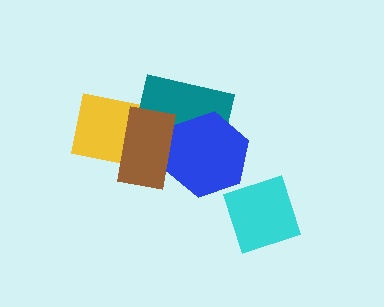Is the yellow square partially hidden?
Yes, it is partially covered by another shape.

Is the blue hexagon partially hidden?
Yes, it is partially covered by another shape.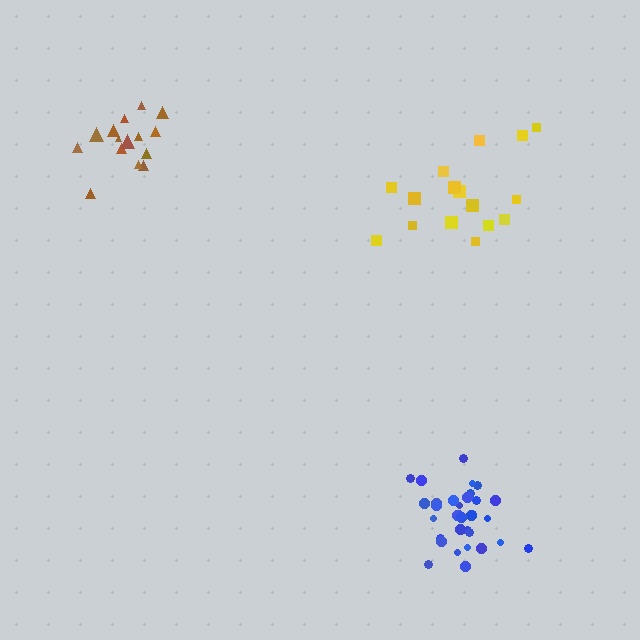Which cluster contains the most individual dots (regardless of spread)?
Blue (33).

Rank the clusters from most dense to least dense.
blue, brown, yellow.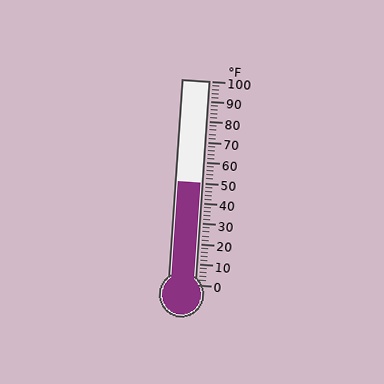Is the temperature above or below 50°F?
The temperature is at 50°F.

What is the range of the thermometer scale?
The thermometer scale ranges from 0°F to 100°F.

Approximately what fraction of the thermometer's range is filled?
The thermometer is filled to approximately 50% of its range.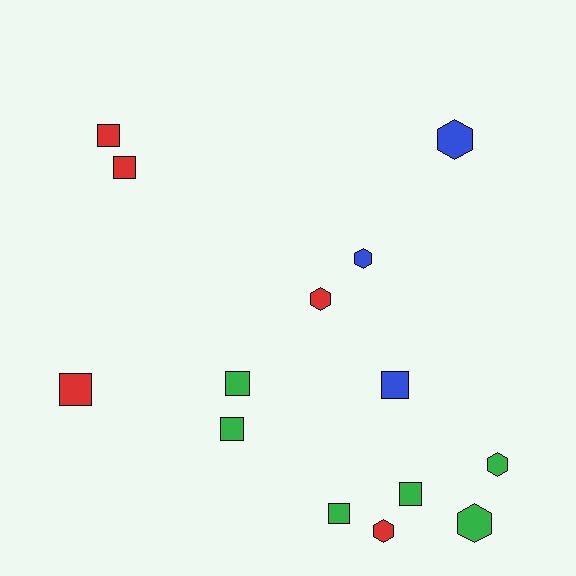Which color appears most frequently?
Green, with 6 objects.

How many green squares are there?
There are 4 green squares.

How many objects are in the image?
There are 14 objects.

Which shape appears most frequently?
Square, with 8 objects.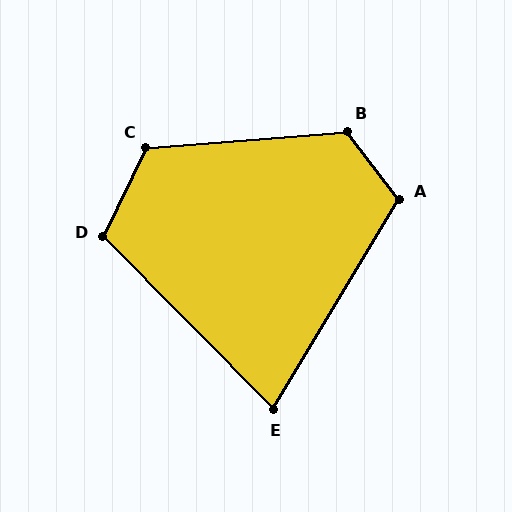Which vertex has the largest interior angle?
B, at approximately 123 degrees.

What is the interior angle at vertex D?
Approximately 110 degrees (obtuse).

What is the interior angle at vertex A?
Approximately 111 degrees (obtuse).